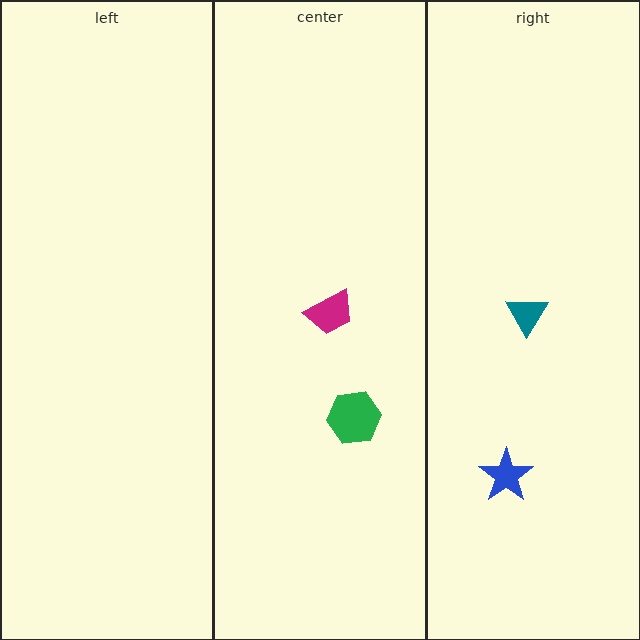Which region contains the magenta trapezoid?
The center region.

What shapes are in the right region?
The blue star, the teal triangle.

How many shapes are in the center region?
2.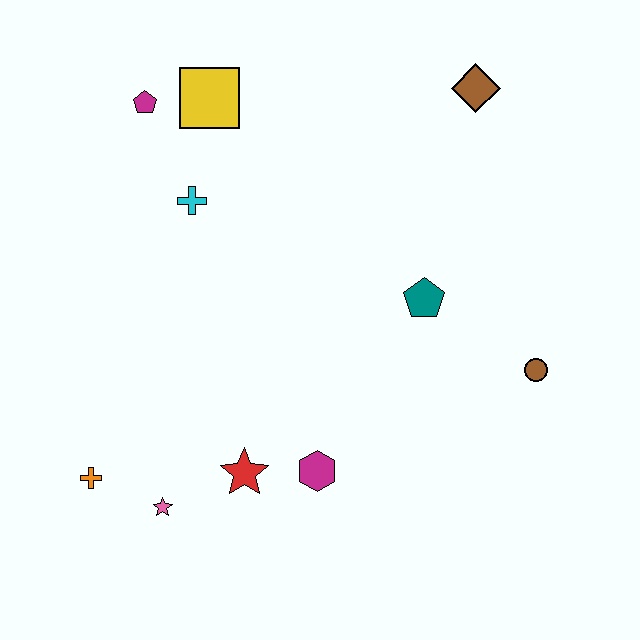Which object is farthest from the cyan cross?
The brown circle is farthest from the cyan cross.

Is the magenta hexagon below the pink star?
No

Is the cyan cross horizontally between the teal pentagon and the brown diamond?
No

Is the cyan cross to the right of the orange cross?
Yes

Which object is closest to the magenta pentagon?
The yellow square is closest to the magenta pentagon.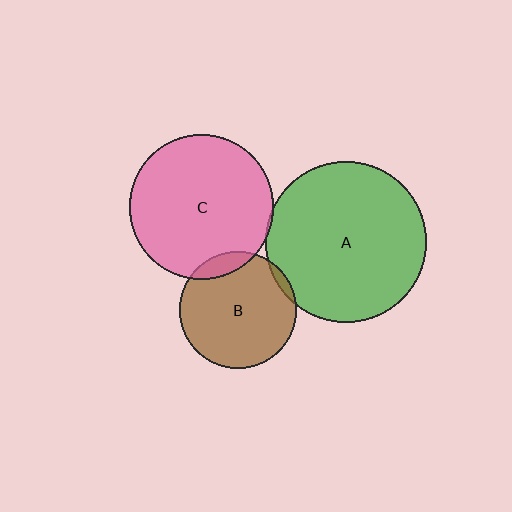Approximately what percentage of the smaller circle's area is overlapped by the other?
Approximately 10%.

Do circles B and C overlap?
Yes.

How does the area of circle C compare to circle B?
Approximately 1.5 times.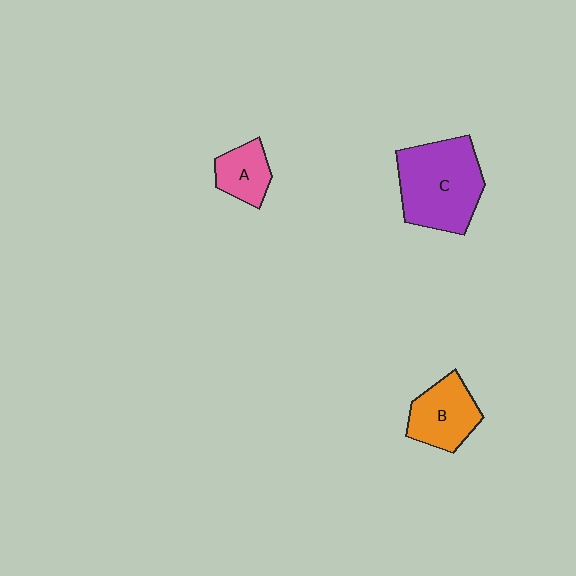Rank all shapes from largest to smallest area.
From largest to smallest: C (purple), B (orange), A (pink).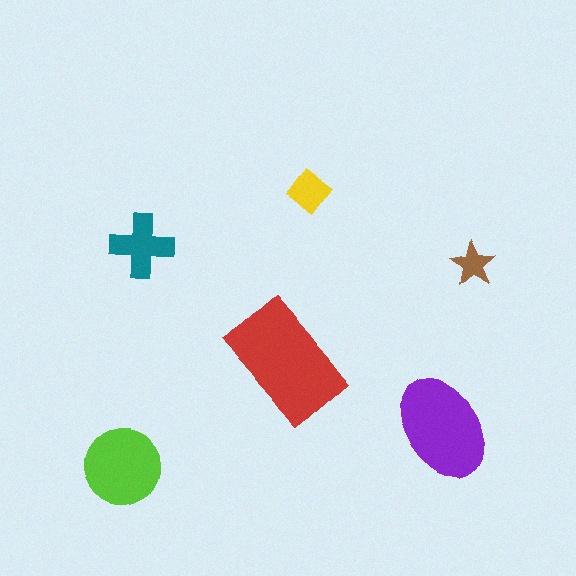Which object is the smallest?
The brown star.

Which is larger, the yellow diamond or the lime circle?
The lime circle.